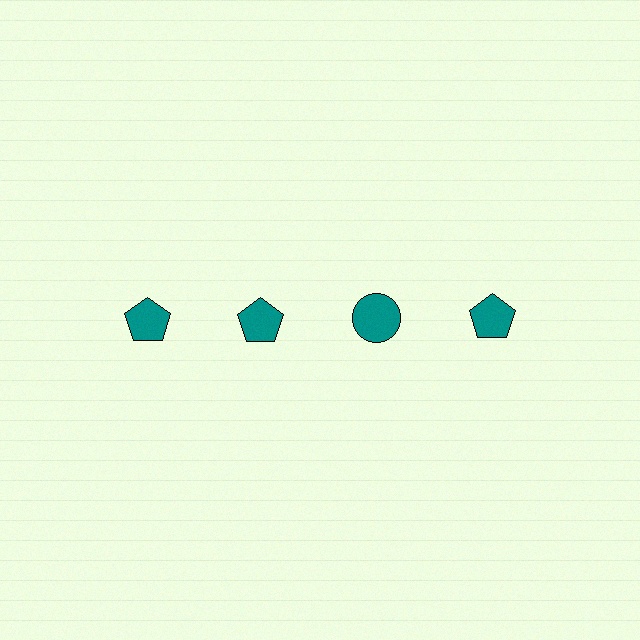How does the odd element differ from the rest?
It has a different shape: circle instead of pentagon.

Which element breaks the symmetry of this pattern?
The teal circle in the top row, center column breaks the symmetry. All other shapes are teal pentagons.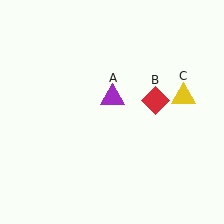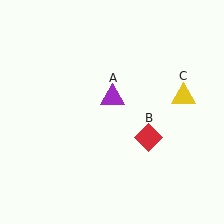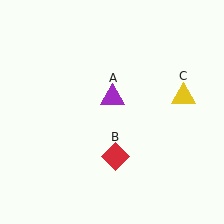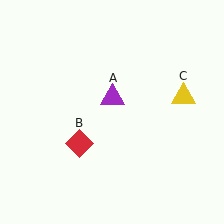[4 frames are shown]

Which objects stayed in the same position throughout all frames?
Purple triangle (object A) and yellow triangle (object C) remained stationary.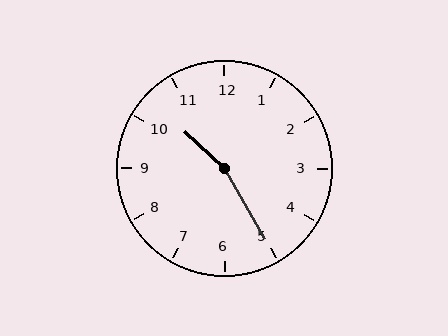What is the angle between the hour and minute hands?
Approximately 162 degrees.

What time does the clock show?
10:25.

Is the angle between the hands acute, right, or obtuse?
It is obtuse.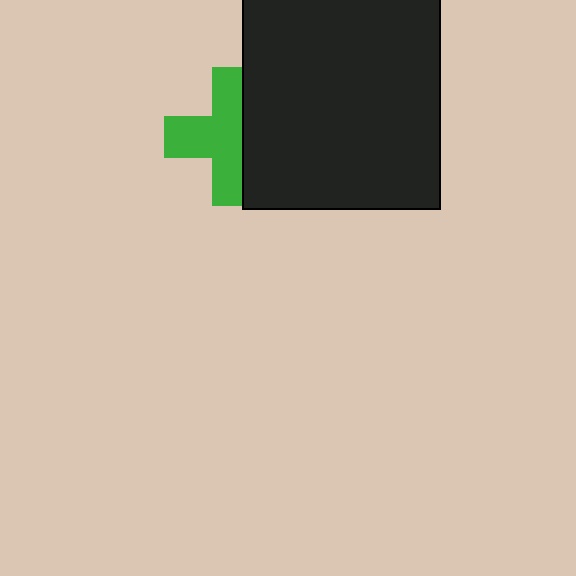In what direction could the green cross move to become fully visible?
The green cross could move left. That would shift it out from behind the black rectangle entirely.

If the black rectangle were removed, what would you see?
You would see the complete green cross.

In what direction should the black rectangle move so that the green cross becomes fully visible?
The black rectangle should move right. That is the shortest direction to clear the overlap and leave the green cross fully visible.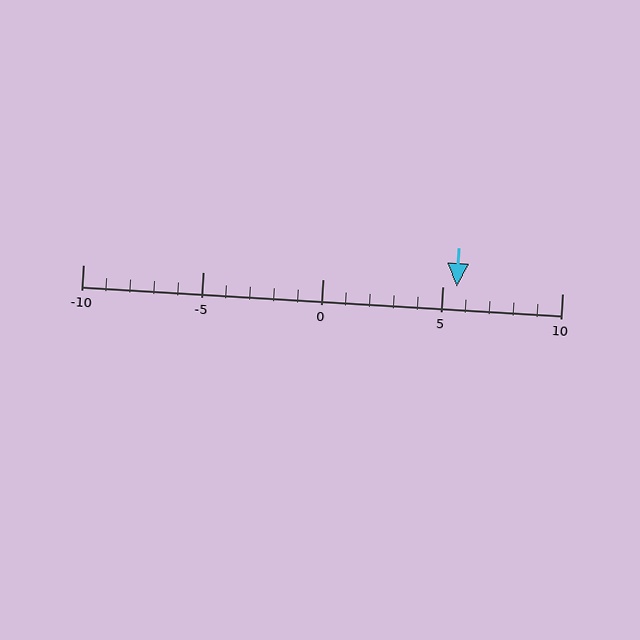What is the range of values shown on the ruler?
The ruler shows values from -10 to 10.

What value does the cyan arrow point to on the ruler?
The cyan arrow points to approximately 6.